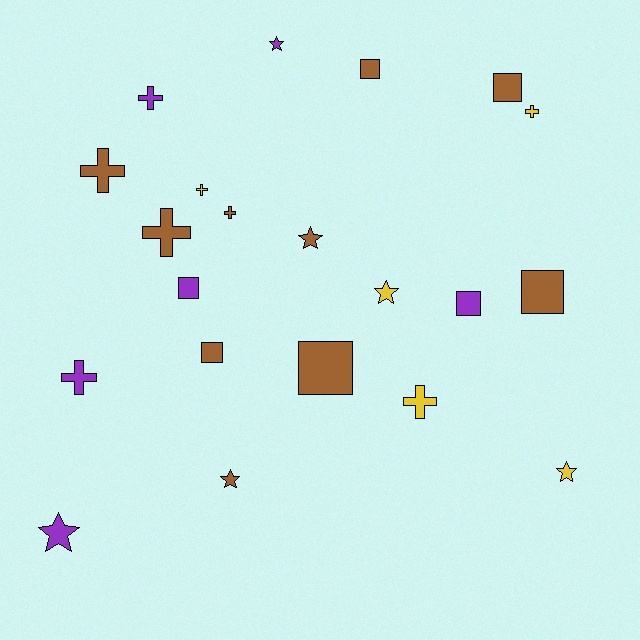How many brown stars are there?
There are 2 brown stars.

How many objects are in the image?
There are 21 objects.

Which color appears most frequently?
Brown, with 10 objects.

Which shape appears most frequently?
Cross, with 8 objects.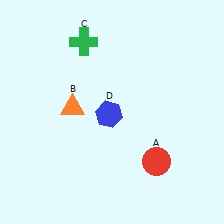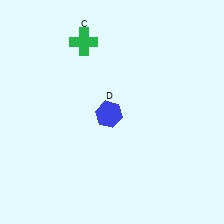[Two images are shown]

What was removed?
The orange triangle (B), the red circle (A) were removed in Image 2.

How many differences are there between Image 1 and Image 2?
There are 2 differences between the two images.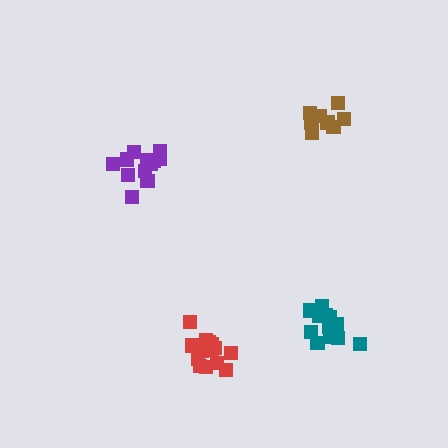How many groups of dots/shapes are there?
There are 4 groups.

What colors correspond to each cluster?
The clusters are colored: teal, purple, brown, red.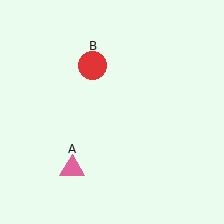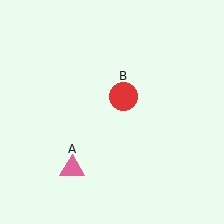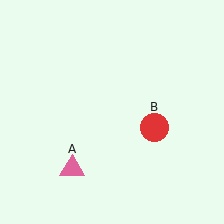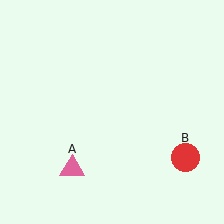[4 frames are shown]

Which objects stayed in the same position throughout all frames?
Pink triangle (object A) remained stationary.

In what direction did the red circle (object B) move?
The red circle (object B) moved down and to the right.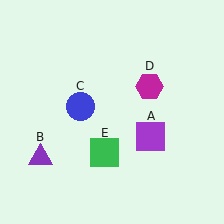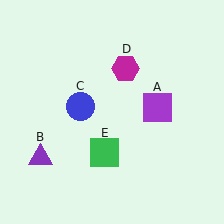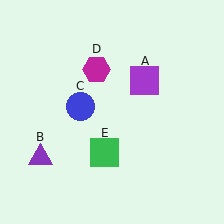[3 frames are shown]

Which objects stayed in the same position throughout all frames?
Purple triangle (object B) and blue circle (object C) and green square (object E) remained stationary.